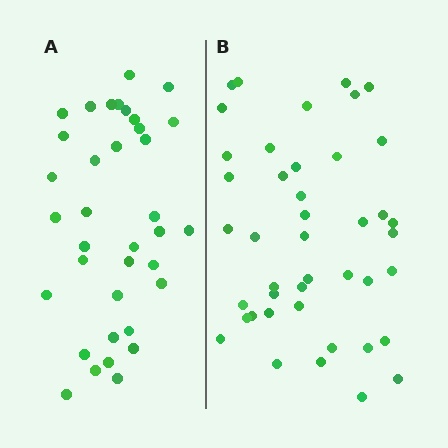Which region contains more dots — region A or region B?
Region B (the right region) has more dots.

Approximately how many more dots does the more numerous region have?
Region B has roughly 8 or so more dots than region A.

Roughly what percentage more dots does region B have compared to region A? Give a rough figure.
About 20% more.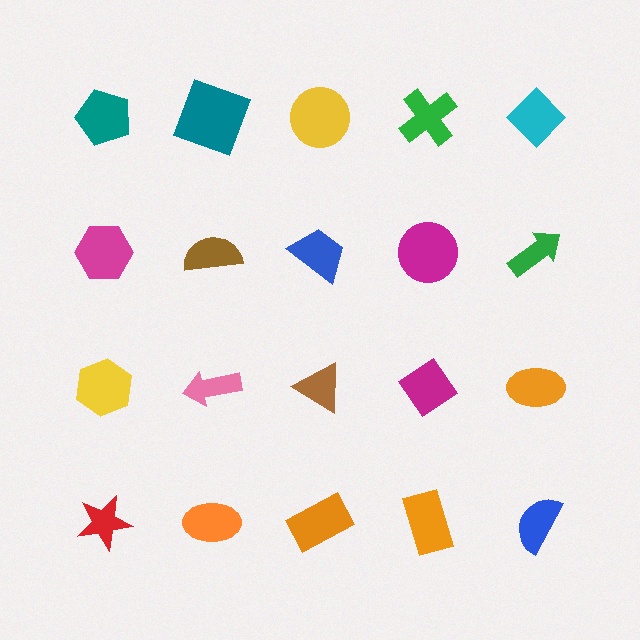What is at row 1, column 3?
A yellow circle.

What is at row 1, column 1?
A teal pentagon.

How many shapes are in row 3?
5 shapes.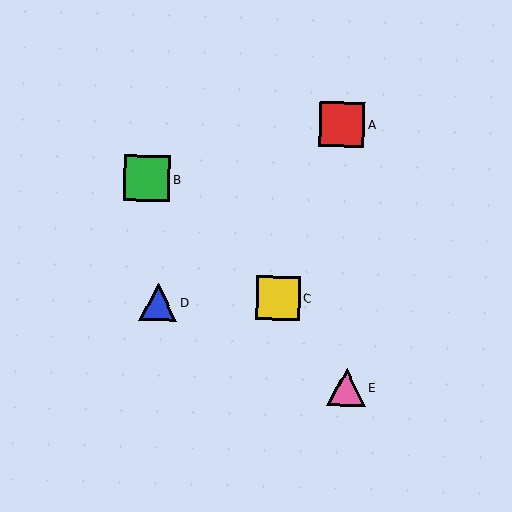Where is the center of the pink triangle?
The center of the pink triangle is at (346, 387).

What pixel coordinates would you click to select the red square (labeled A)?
Click at (342, 125) to select the red square A.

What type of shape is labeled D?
Shape D is a blue triangle.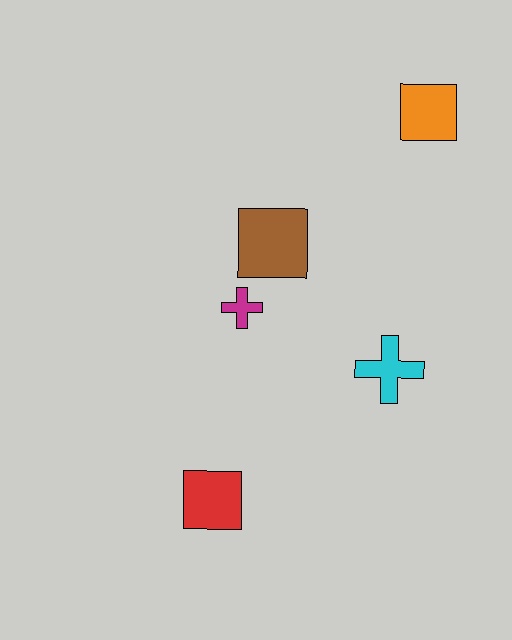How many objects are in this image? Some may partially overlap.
There are 5 objects.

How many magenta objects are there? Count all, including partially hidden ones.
There is 1 magenta object.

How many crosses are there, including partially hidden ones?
There are 2 crosses.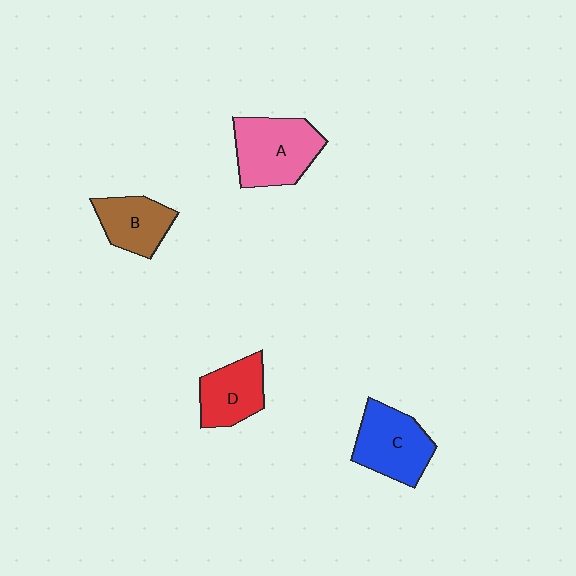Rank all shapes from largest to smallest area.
From largest to smallest: A (pink), C (blue), D (red), B (brown).